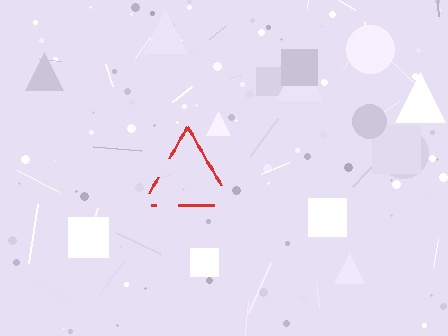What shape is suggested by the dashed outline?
The dashed outline suggests a triangle.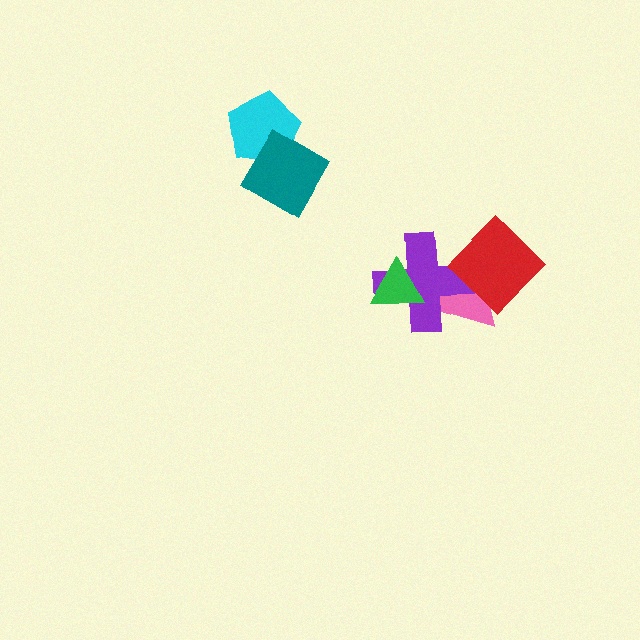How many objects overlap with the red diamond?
2 objects overlap with the red diamond.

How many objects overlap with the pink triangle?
2 objects overlap with the pink triangle.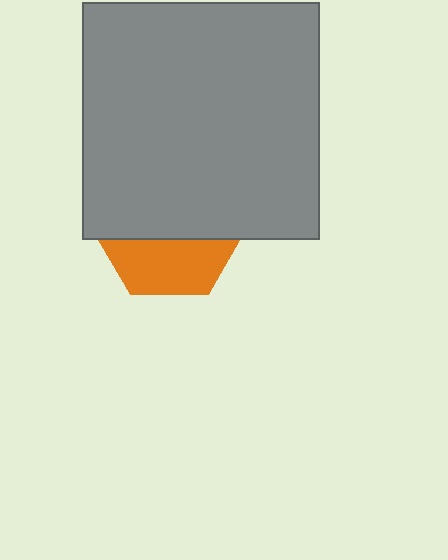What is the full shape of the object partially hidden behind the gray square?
The partially hidden object is an orange hexagon.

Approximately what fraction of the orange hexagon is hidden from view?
Roughly 62% of the orange hexagon is hidden behind the gray square.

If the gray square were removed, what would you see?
You would see the complete orange hexagon.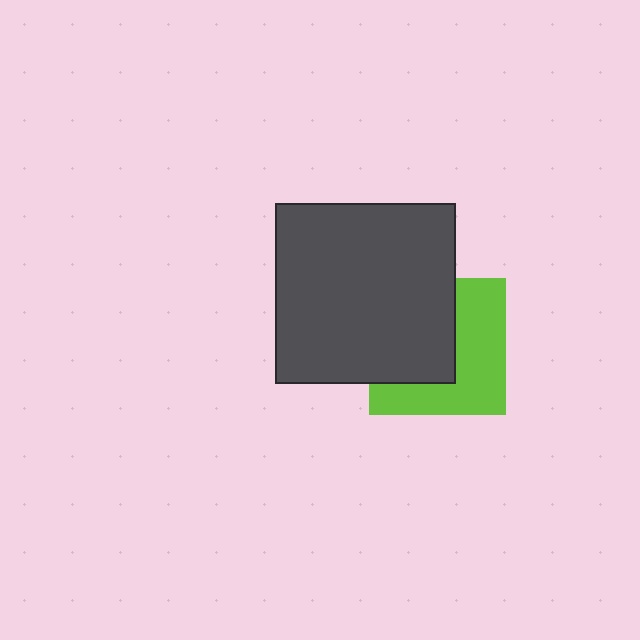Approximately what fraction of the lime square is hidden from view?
Roughly 49% of the lime square is hidden behind the dark gray square.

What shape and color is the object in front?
The object in front is a dark gray square.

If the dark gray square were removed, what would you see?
You would see the complete lime square.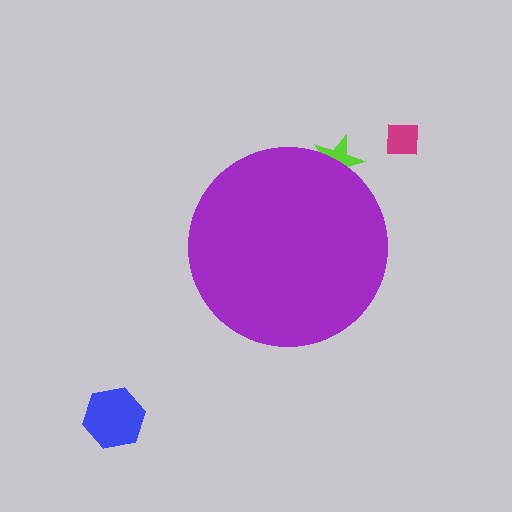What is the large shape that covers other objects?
A purple circle.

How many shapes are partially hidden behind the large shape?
1 shape is partially hidden.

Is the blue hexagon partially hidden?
No, the blue hexagon is fully visible.